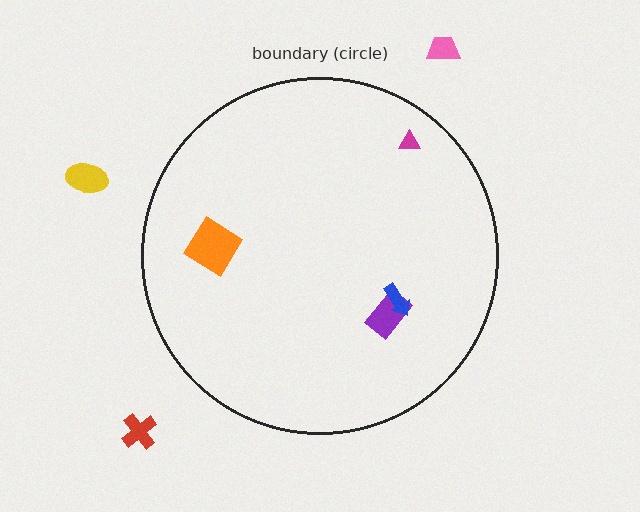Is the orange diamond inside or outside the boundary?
Inside.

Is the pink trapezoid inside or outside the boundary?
Outside.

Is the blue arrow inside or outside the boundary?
Inside.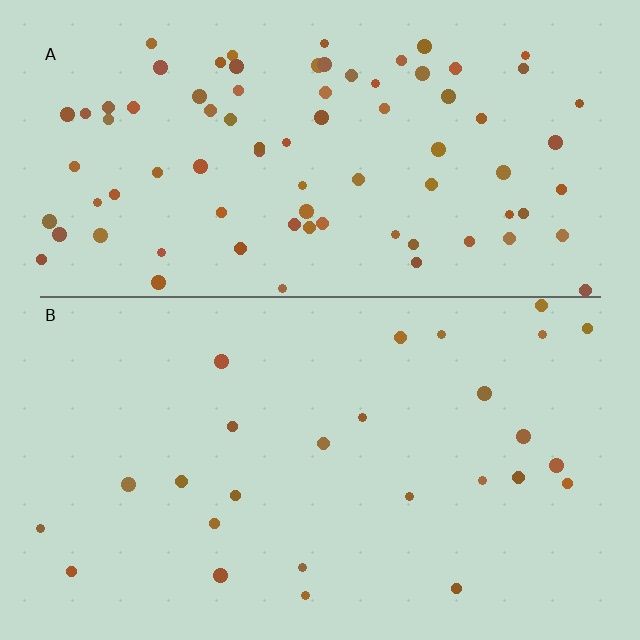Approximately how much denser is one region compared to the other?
Approximately 3.2× — region A over region B.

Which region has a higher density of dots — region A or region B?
A (the top).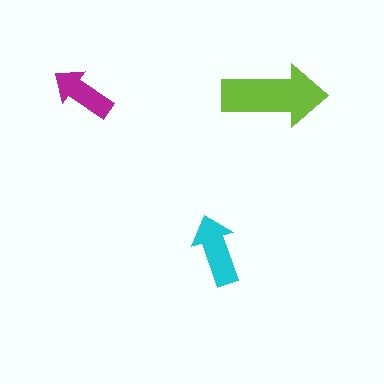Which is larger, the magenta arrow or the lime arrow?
The lime one.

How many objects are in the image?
There are 3 objects in the image.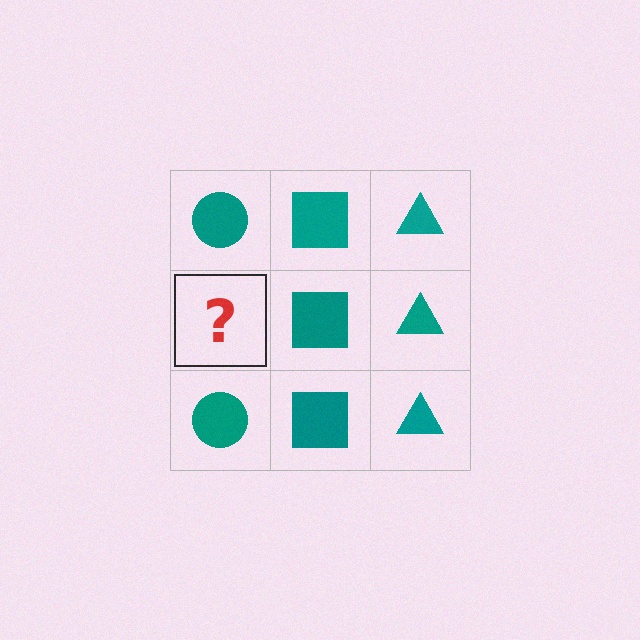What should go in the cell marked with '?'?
The missing cell should contain a teal circle.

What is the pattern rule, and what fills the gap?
The rule is that each column has a consistent shape. The gap should be filled with a teal circle.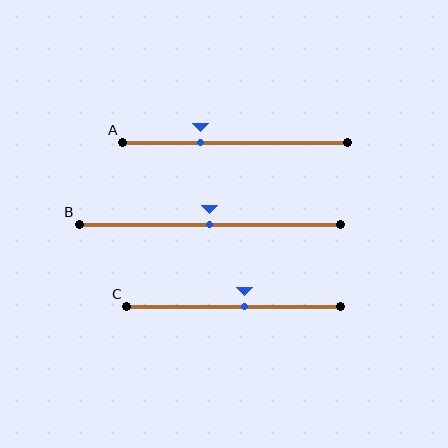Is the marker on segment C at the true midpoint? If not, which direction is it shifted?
No, the marker on segment C is shifted to the right by about 5% of the segment length.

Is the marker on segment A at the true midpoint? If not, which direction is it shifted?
No, the marker on segment A is shifted to the left by about 15% of the segment length.